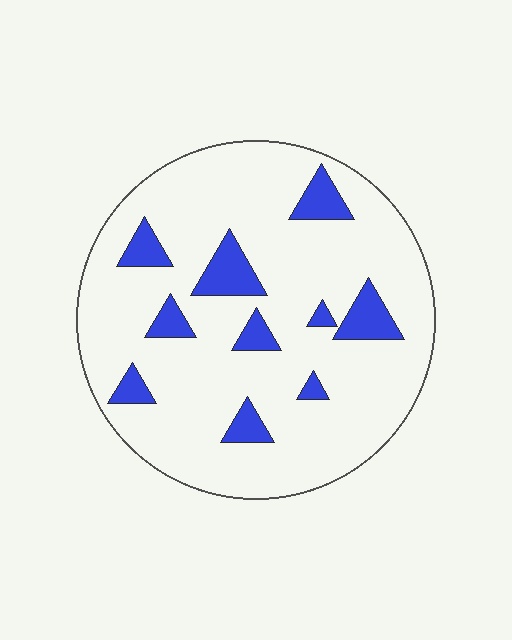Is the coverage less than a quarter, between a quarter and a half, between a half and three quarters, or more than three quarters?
Less than a quarter.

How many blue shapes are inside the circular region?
10.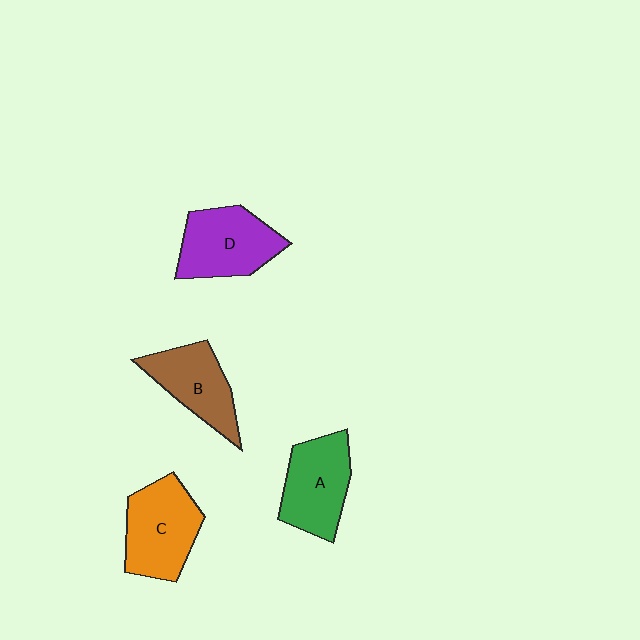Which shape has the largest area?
Shape C (orange).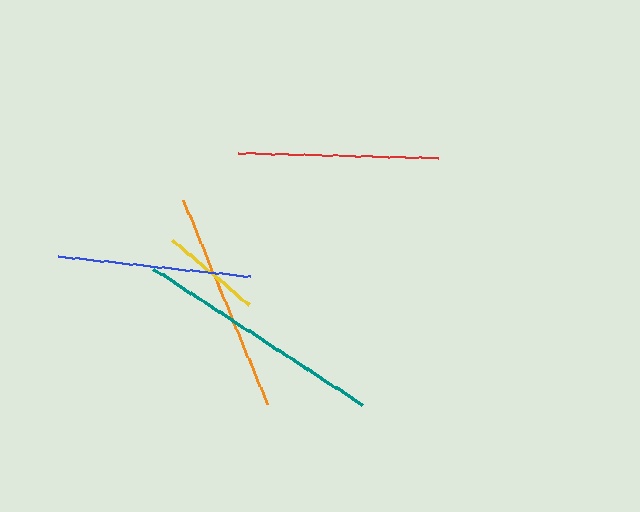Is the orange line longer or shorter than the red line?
The orange line is longer than the red line.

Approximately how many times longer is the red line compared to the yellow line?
The red line is approximately 2.0 times the length of the yellow line.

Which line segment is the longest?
The teal line is the longest at approximately 249 pixels.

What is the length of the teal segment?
The teal segment is approximately 249 pixels long.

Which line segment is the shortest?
The yellow line is the shortest at approximately 99 pixels.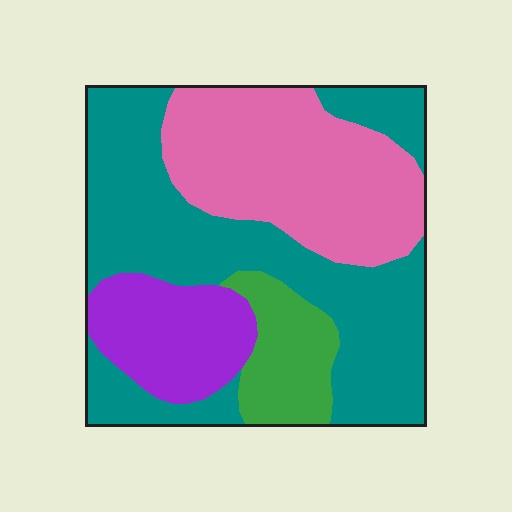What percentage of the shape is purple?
Purple takes up about one eighth (1/8) of the shape.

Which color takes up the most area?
Teal, at roughly 45%.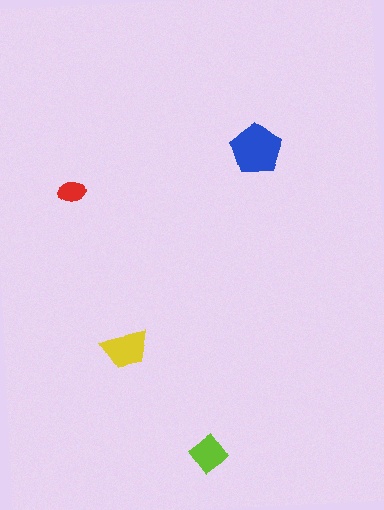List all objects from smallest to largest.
The red ellipse, the lime diamond, the yellow trapezoid, the blue pentagon.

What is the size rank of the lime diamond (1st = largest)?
3rd.